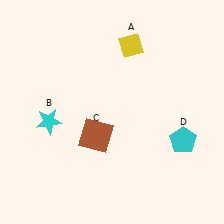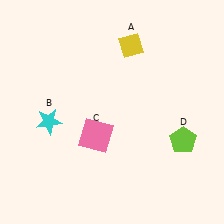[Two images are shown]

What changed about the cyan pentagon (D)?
In Image 1, D is cyan. In Image 2, it changed to lime.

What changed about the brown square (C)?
In Image 1, C is brown. In Image 2, it changed to pink.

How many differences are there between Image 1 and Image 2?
There are 2 differences between the two images.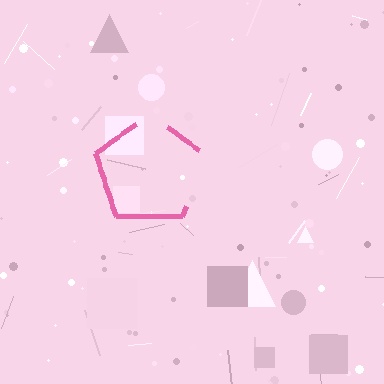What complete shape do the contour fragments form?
The contour fragments form a pentagon.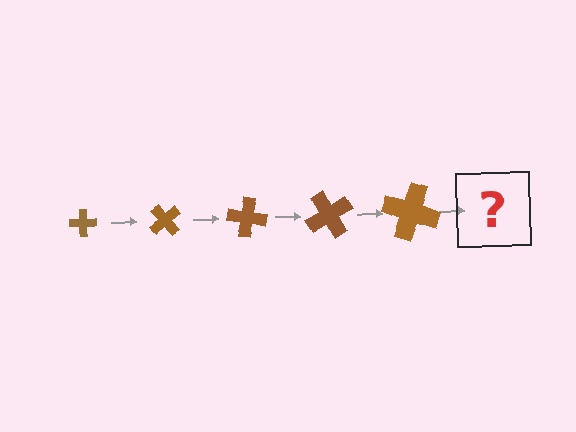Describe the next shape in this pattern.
It should be a cross, larger than the previous one and rotated 250 degrees from the start.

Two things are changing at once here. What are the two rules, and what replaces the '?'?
The two rules are that the cross grows larger each step and it rotates 50 degrees each step. The '?' should be a cross, larger than the previous one and rotated 250 degrees from the start.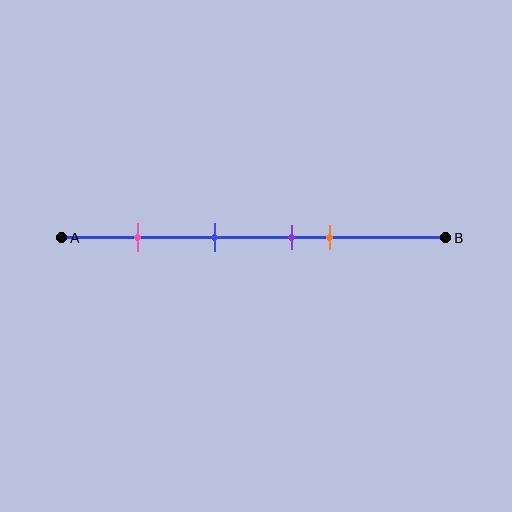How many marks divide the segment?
There are 4 marks dividing the segment.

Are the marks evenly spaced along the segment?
No, the marks are not evenly spaced.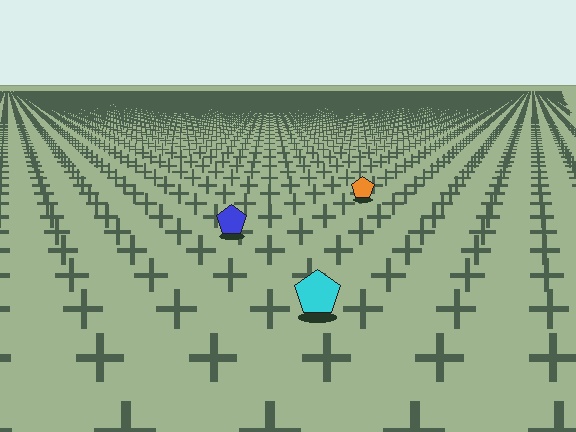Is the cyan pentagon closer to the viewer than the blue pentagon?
Yes. The cyan pentagon is closer — you can tell from the texture gradient: the ground texture is coarser near it.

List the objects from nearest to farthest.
From nearest to farthest: the cyan pentagon, the blue pentagon, the orange pentagon.